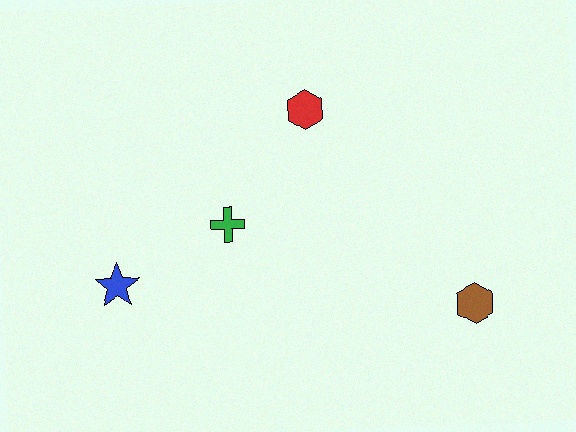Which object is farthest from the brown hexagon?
The blue star is farthest from the brown hexagon.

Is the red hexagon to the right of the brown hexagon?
No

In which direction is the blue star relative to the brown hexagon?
The blue star is to the left of the brown hexagon.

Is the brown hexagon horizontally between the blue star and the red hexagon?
No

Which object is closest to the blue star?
The green cross is closest to the blue star.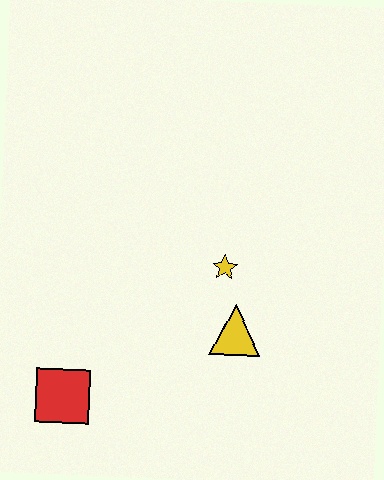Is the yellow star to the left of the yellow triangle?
Yes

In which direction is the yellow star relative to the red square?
The yellow star is to the right of the red square.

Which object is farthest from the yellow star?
The red square is farthest from the yellow star.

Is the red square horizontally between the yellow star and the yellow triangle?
No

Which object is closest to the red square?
The yellow triangle is closest to the red square.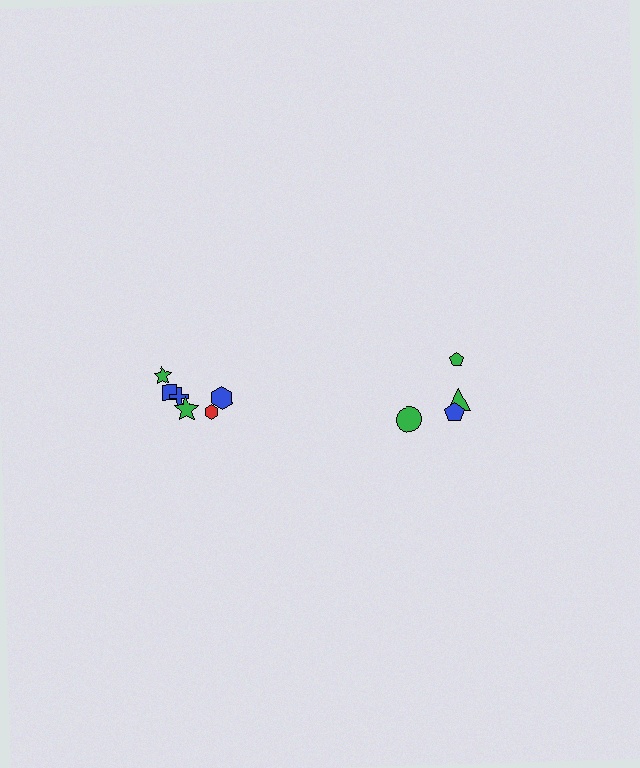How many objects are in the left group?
There are 6 objects.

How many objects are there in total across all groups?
There are 10 objects.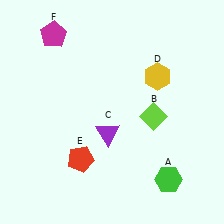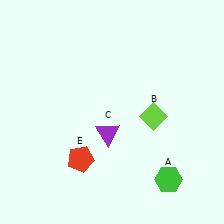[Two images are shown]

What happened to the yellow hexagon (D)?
The yellow hexagon (D) was removed in Image 2. It was in the top-right area of Image 1.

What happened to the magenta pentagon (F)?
The magenta pentagon (F) was removed in Image 2. It was in the top-left area of Image 1.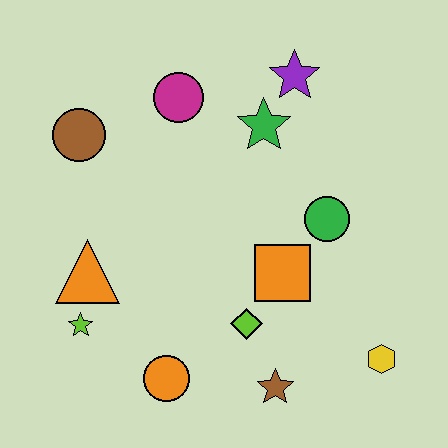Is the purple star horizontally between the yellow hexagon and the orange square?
Yes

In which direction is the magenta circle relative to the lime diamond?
The magenta circle is above the lime diamond.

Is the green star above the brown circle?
Yes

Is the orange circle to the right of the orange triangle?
Yes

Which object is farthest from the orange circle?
The purple star is farthest from the orange circle.